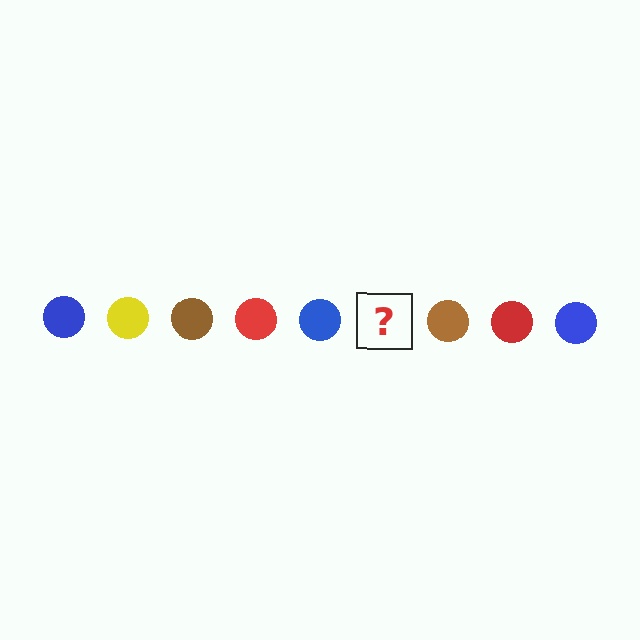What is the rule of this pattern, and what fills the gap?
The rule is that the pattern cycles through blue, yellow, brown, red circles. The gap should be filled with a yellow circle.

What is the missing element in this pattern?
The missing element is a yellow circle.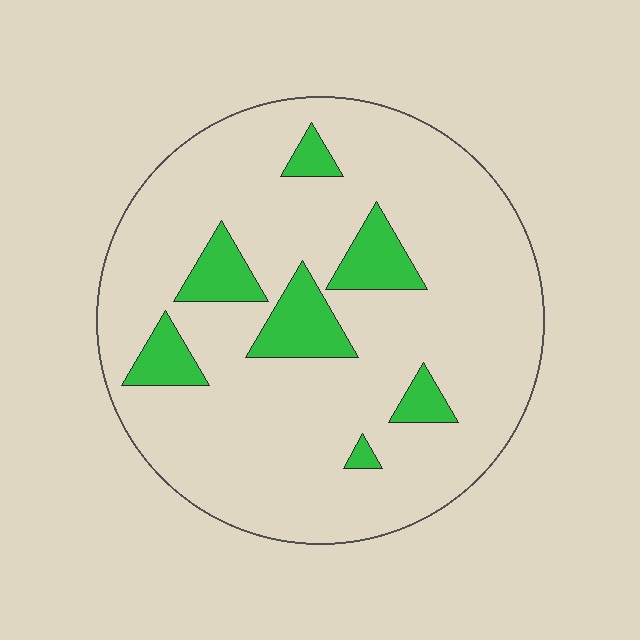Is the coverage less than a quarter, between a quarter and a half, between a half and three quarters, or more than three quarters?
Less than a quarter.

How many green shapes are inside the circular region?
7.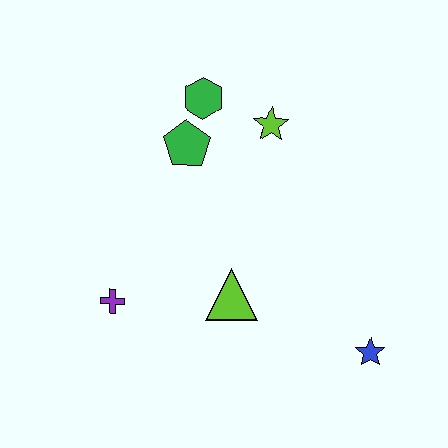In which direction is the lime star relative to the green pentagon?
The lime star is to the right of the green pentagon.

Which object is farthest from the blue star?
The green hexagon is farthest from the blue star.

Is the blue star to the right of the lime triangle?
Yes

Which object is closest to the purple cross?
The lime triangle is closest to the purple cross.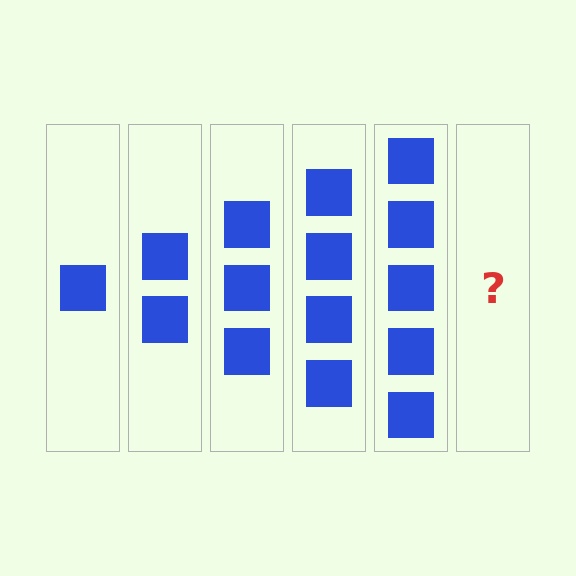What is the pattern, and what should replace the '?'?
The pattern is that each step adds one more square. The '?' should be 6 squares.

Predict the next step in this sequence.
The next step is 6 squares.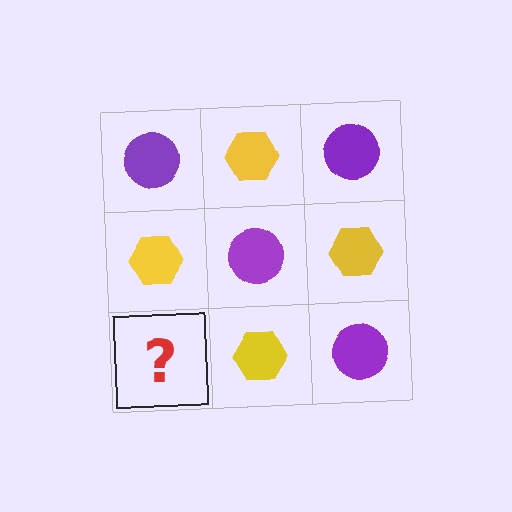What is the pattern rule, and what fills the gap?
The rule is that it alternates purple circle and yellow hexagon in a checkerboard pattern. The gap should be filled with a purple circle.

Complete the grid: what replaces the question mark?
The question mark should be replaced with a purple circle.